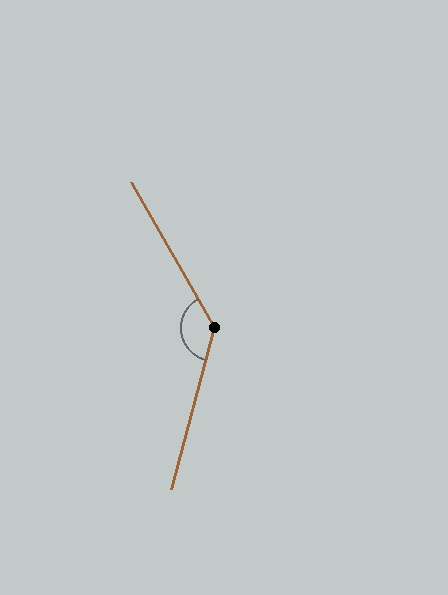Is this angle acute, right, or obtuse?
It is obtuse.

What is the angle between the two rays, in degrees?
Approximately 136 degrees.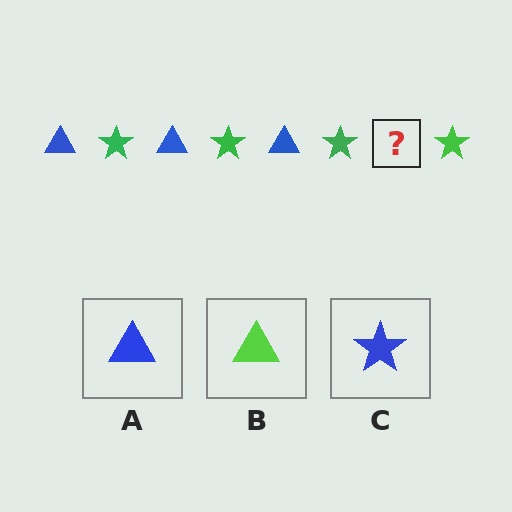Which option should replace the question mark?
Option A.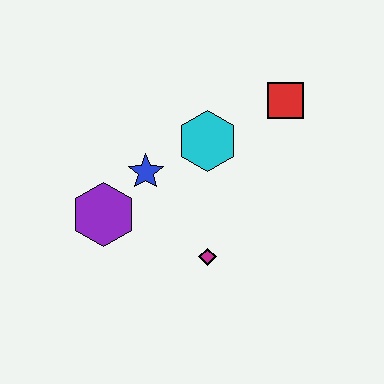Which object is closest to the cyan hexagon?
The blue star is closest to the cyan hexagon.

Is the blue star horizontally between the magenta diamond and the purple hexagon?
Yes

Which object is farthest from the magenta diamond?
The red square is farthest from the magenta diamond.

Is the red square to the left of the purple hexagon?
No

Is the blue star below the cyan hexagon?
Yes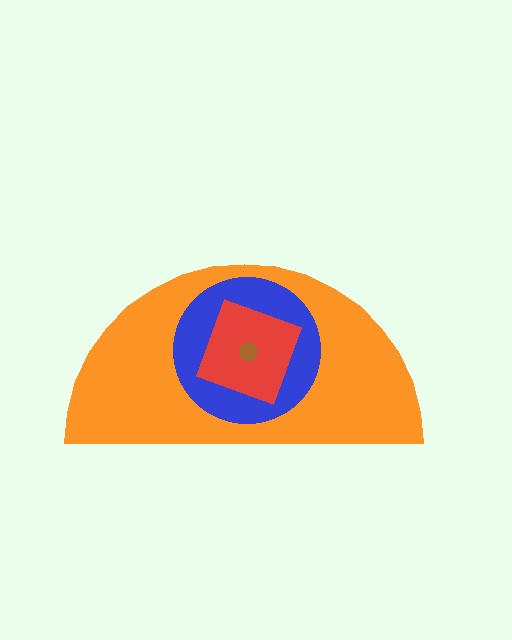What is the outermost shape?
The orange semicircle.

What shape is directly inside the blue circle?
The red square.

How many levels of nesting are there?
4.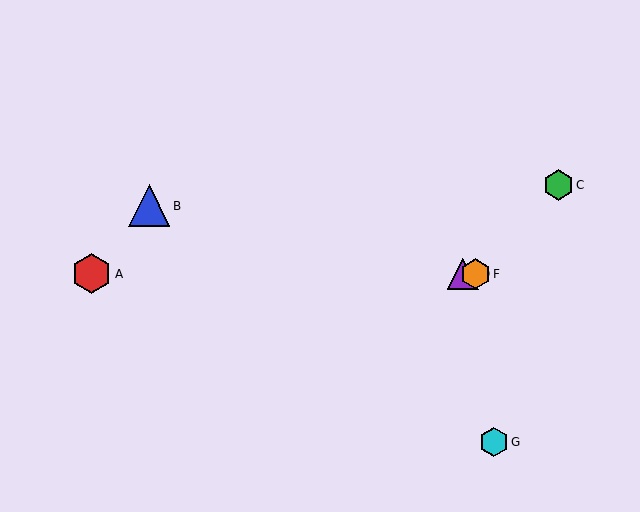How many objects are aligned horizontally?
4 objects (A, D, E, F) are aligned horizontally.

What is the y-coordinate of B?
Object B is at y≈206.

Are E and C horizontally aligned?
No, E is at y≈274 and C is at y≈185.